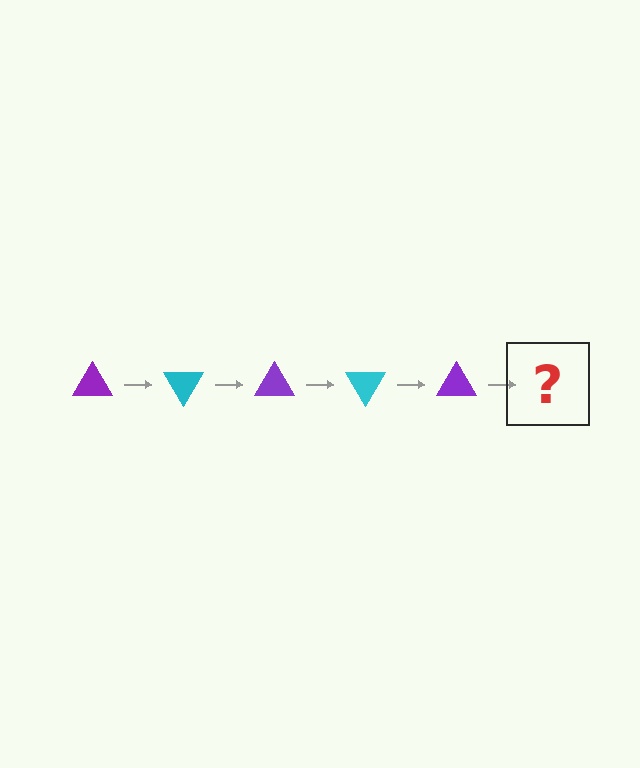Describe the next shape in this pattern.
It should be a cyan triangle, rotated 300 degrees from the start.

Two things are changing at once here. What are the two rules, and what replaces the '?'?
The two rules are that it rotates 60 degrees each step and the color cycles through purple and cyan. The '?' should be a cyan triangle, rotated 300 degrees from the start.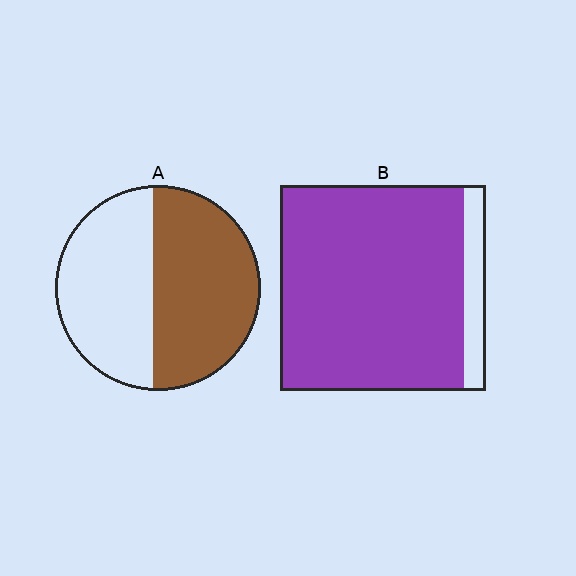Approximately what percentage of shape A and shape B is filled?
A is approximately 55% and B is approximately 90%.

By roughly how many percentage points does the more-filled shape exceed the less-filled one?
By roughly 35 percentage points (B over A).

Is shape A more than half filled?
Roughly half.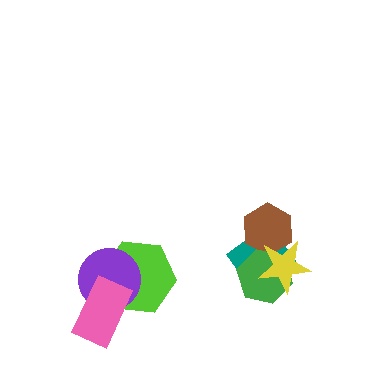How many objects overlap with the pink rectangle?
2 objects overlap with the pink rectangle.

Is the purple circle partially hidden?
Yes, it is partially covered by another shape.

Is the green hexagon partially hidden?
Yes, it is partially covered by another shape.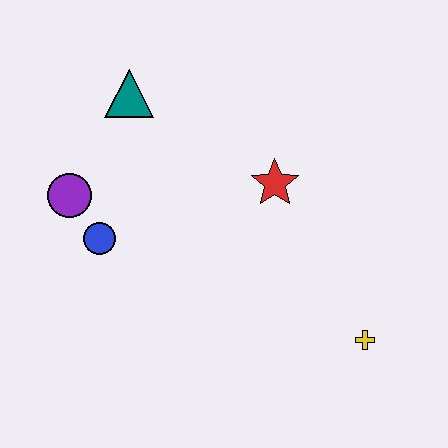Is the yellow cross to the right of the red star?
Yes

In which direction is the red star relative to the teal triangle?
The red star is to the right of the teal triangle.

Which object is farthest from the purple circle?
The yellow cross is farthest from the purple circle.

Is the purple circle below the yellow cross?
No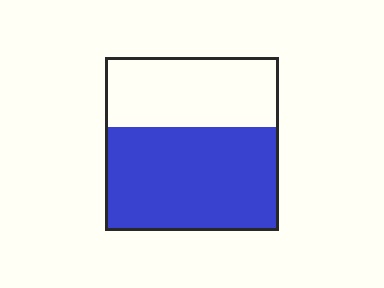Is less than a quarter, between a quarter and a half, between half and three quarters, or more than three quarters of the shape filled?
Between half and three quarters.